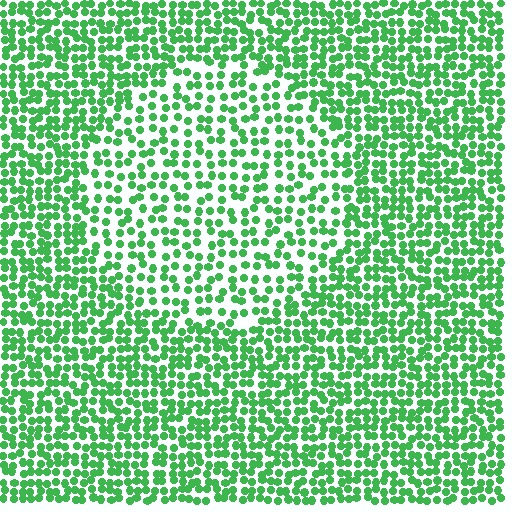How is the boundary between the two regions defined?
The boundary is defined by a change in element density (approximately 1.6x ratio). All elements are the same color, size, and shape.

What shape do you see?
I see a circle.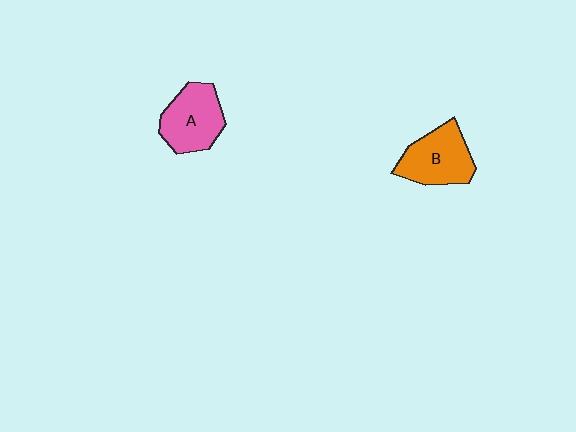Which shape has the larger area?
Shape B (orange).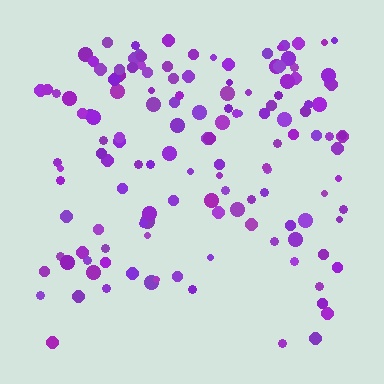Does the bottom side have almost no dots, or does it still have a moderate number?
Still a moderate number, just noticeably fewer than the top.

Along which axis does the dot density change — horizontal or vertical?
Vertical.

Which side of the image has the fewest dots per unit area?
The bottom.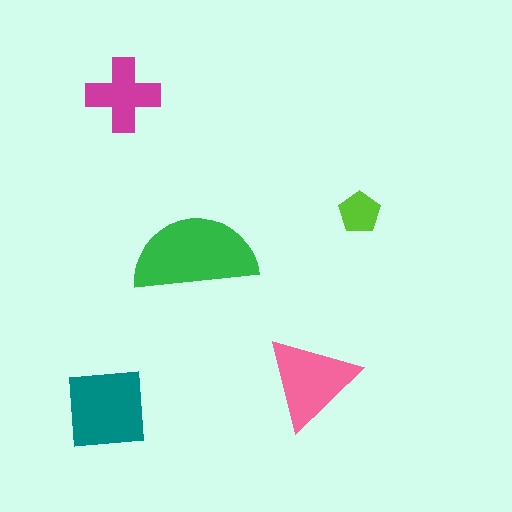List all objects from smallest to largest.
The lime pentagon, the magenta cross, the pink triangle, the teal square, the green semicircle.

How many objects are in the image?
There are 5 objects in the image.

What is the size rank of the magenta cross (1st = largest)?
4th.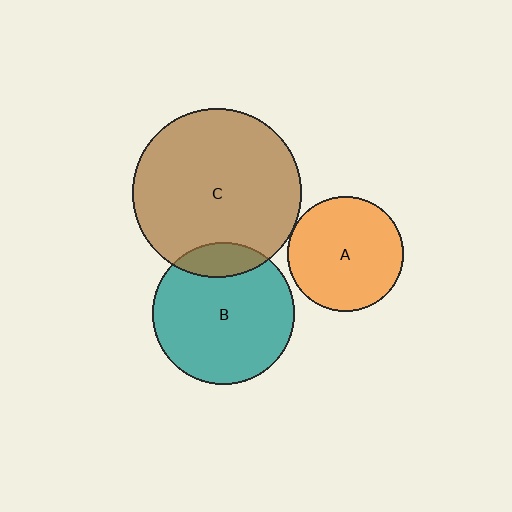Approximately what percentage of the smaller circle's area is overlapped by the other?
Approximately 15%.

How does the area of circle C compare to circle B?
Approximately 1.4 times.